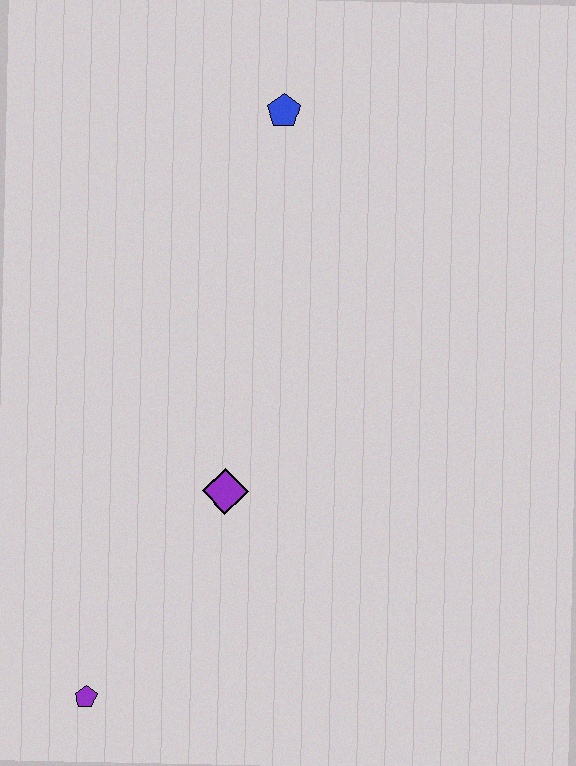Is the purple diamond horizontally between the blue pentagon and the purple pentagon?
Yes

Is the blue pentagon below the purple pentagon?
No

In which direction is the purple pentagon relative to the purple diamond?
The purple pentagon is below the purple diamond.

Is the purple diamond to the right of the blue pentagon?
No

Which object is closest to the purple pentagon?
The purple diamond is closest to the purple pentagon.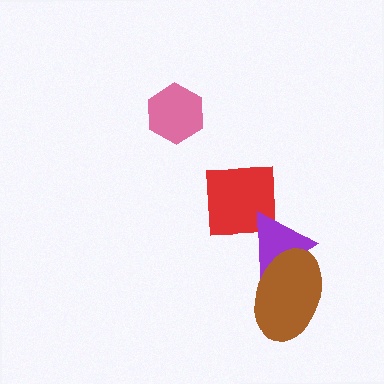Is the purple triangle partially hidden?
Yes, it is partially covered by another shape.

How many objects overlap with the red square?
1 object overlaps with the red square.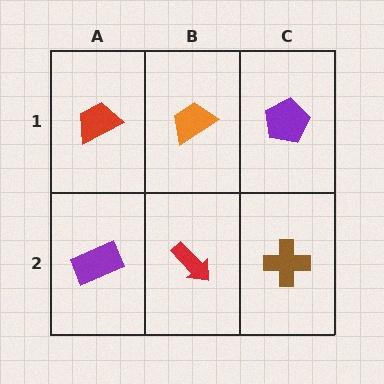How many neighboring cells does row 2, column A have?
2.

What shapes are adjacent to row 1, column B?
A red arrow (row 2, column B), a red trapezoid (row 1, column A), a purple pentagon (row 1, column C).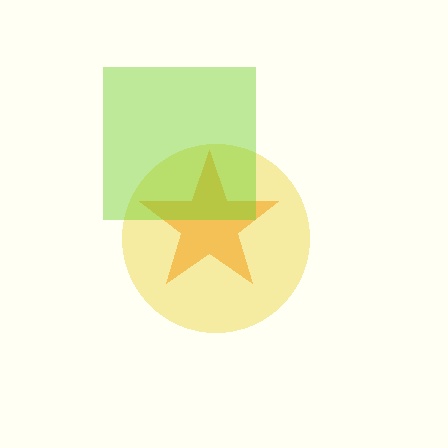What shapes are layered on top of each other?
The layered shapes are: an orange star, a yellow circle, a lime square.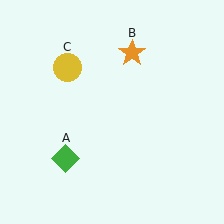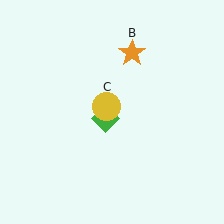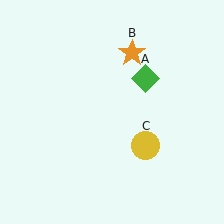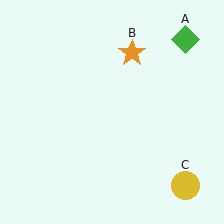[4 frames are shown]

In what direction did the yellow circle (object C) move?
The yellow circle (object C) moved down and to the right.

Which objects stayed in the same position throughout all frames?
Orange star (object B) remained stationary.